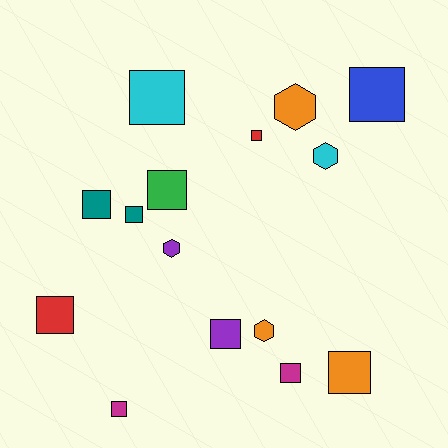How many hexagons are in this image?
There are 4 hexagons.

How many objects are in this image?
There are 15 objects.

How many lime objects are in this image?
There are no lime objects.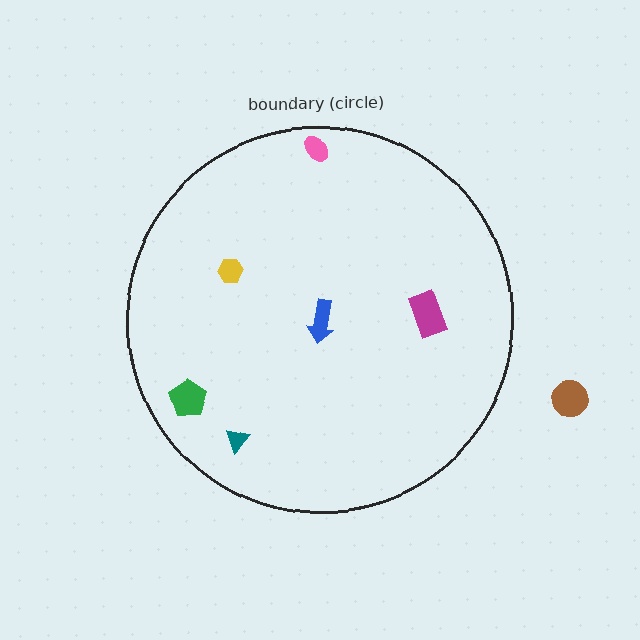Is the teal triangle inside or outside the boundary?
Inside.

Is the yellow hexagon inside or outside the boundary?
Inside.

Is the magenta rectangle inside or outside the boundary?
Inside.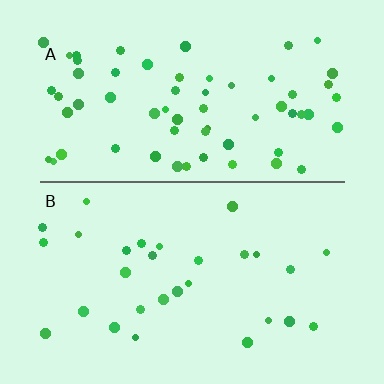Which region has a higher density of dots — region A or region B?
A (the top).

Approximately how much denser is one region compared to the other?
Approximately 2.2× — region A over region B.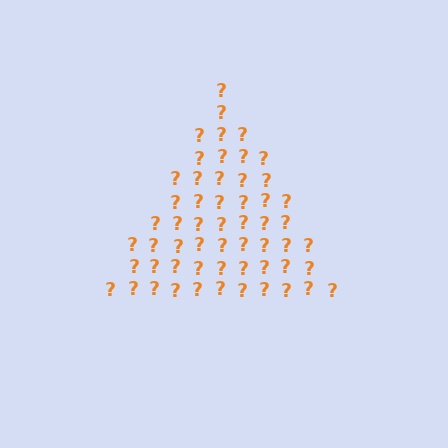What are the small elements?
The small elements are question marks.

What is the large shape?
The large shape is a triangle.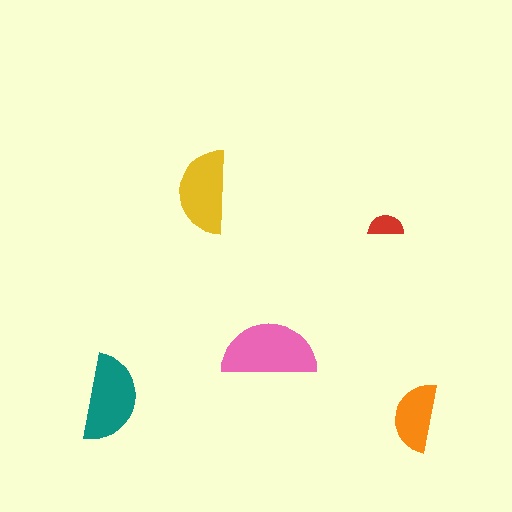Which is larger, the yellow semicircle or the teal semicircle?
The teal one.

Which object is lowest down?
The orange semicircle is bottommost.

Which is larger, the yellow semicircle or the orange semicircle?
The yellow one.